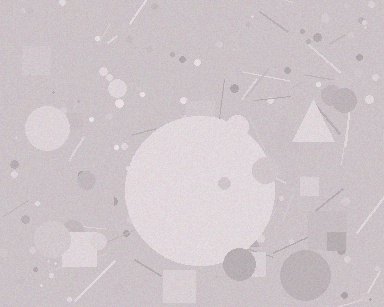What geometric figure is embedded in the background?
A circle is embedded in the background.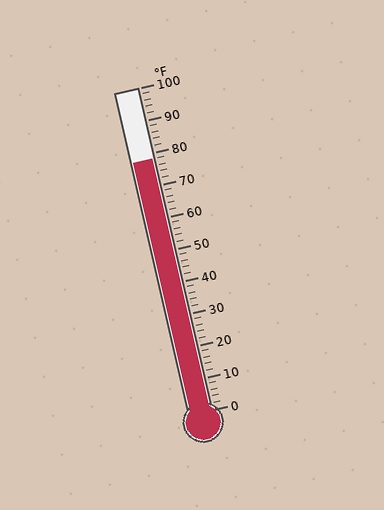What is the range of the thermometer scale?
The thermometer scale ranges from 0°F to 100°F.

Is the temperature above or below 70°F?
The temperature is above 70°F.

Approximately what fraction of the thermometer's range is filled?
The thermometer is filled to approximately 80% of its range.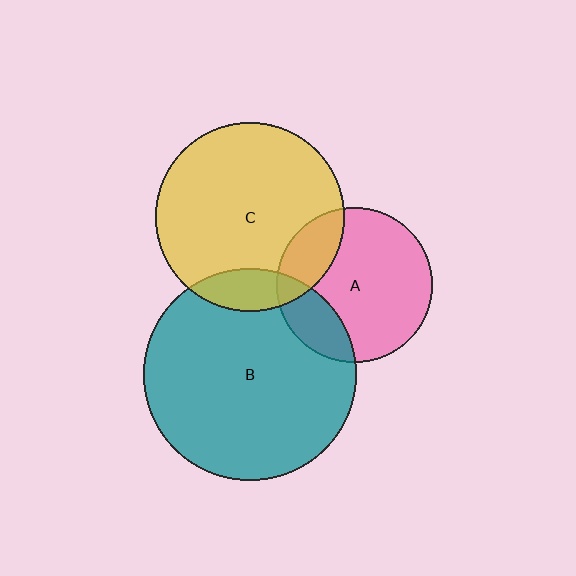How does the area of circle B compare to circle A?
Approximately 1.9 times.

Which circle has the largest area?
Circle B (teal).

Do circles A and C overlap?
Yes.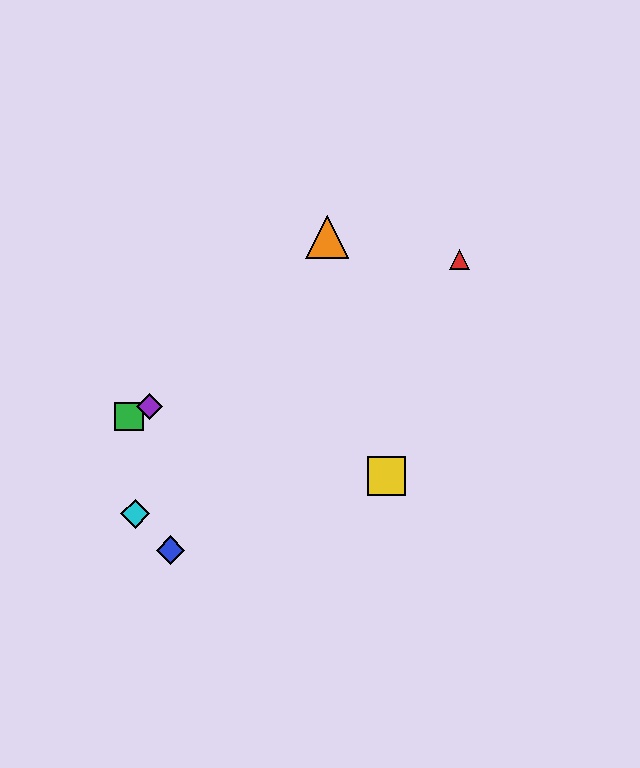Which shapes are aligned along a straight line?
The red triangle, the green square, the purple diamond are aligned along a straight line.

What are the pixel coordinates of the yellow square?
The yellow square is at (386, 476).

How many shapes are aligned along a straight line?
3 shapes (the red triangle, the green square, the purple diamond) are aligned along a straight line.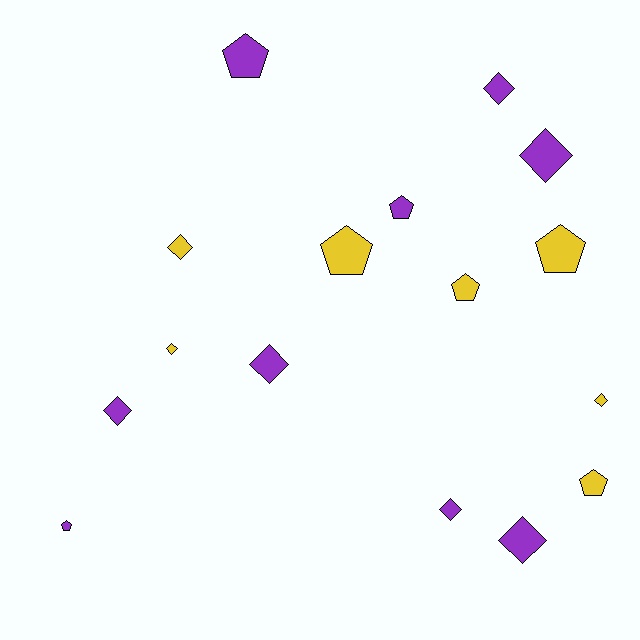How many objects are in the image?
There are 16 objects.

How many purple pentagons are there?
There are 3 purple pentagons.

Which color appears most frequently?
Purple, with 9 objects.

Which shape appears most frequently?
Diamond, with 9 objects.